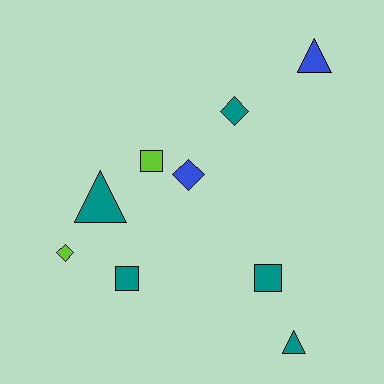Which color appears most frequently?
Teal, with 5 objects.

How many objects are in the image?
There are 9 objects.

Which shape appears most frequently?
Triangle, with 3 objects.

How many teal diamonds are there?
There is 1 teal diamond.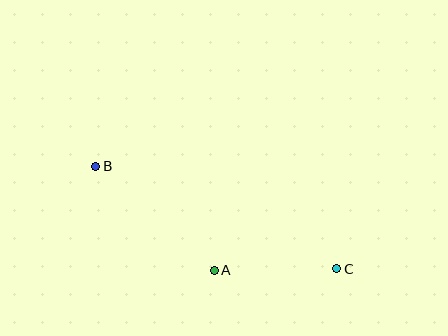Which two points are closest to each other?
Points A and C are closest to each other.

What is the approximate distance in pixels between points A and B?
The distance between A and B is approximately 157 pixels.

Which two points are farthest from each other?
Points B and C are farthest from each other.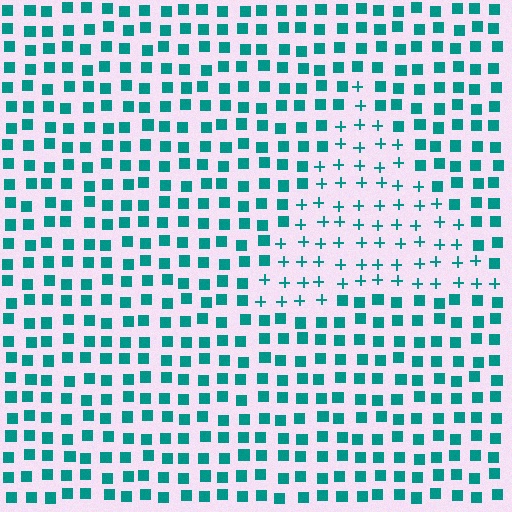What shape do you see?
I see a triangle.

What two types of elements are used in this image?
The image uses plus signs inside the triangle region and squares outside it.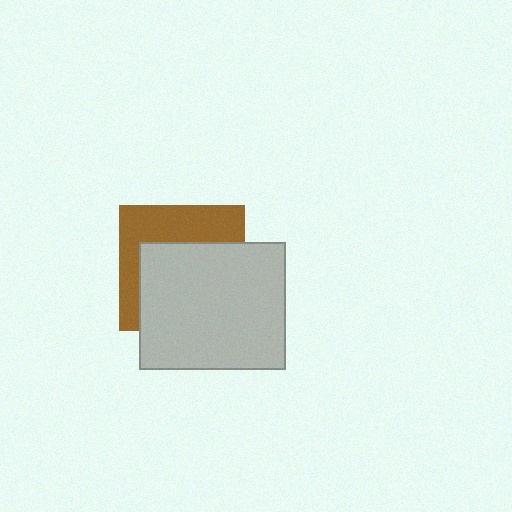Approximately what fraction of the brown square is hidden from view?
Roughly 60% of the brown square is hidden behind the light gray rectangle.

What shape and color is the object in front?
The object in front is a light gray rectangle.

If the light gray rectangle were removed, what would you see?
You would see the complete brown square.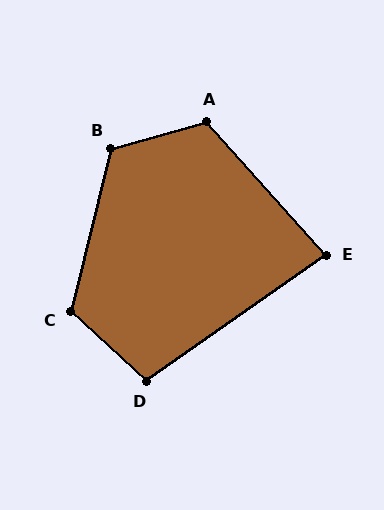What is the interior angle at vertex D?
Approximately 103 degrees (obtuse).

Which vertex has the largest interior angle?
B, at approximately 119 degrees.